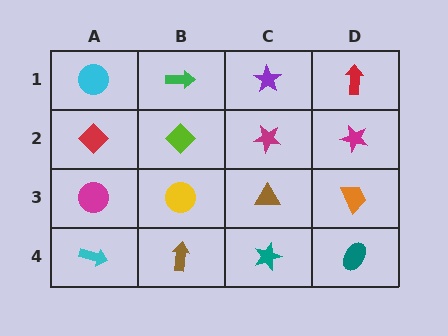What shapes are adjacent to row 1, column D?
A magenta star (row 2, column D), a purple star (row 1, column C).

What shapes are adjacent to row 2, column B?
A green arrow (row 1, column B), a yellow circle (row 3, column B), a red diamond (row 2, column A), a magenta star (row 2, column C).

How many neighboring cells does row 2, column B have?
4.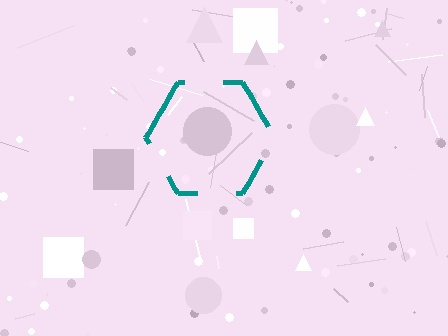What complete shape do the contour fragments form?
The contour fragments form a hexagon.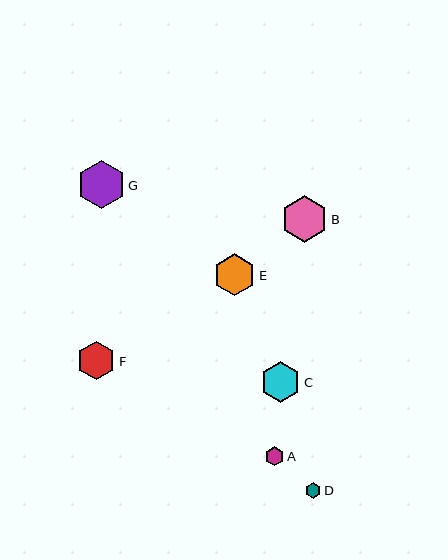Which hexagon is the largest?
Hexagon G is the largest with a size of approximately 48 pixels.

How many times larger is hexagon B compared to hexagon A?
Hexagon B is approximately 2.4 times the size of hexagon A.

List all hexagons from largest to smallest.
From largest to smallest: G, B, E, C, F, A, D.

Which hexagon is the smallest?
Hexagon D is the smallest with a size of approximately 15 pixels.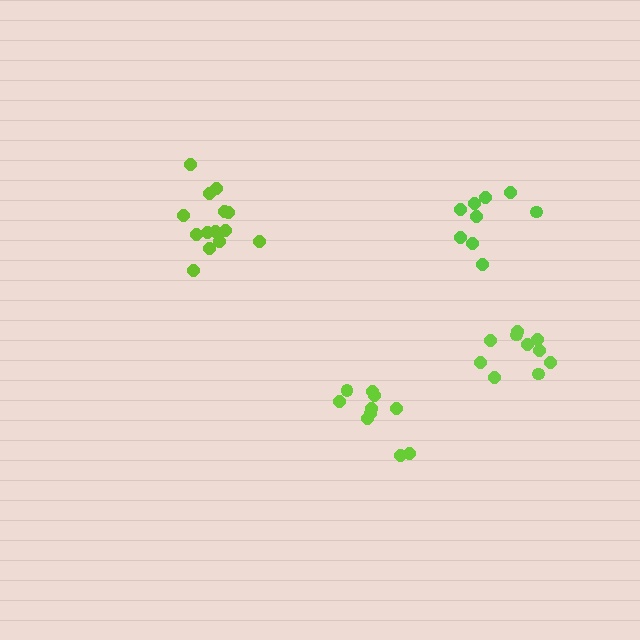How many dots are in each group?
Group 1: 14 dots, Group 2: 10 dots, Group 3: 10 dots, Group 4: 9 dots (43 total).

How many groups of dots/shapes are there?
There are 4 groups.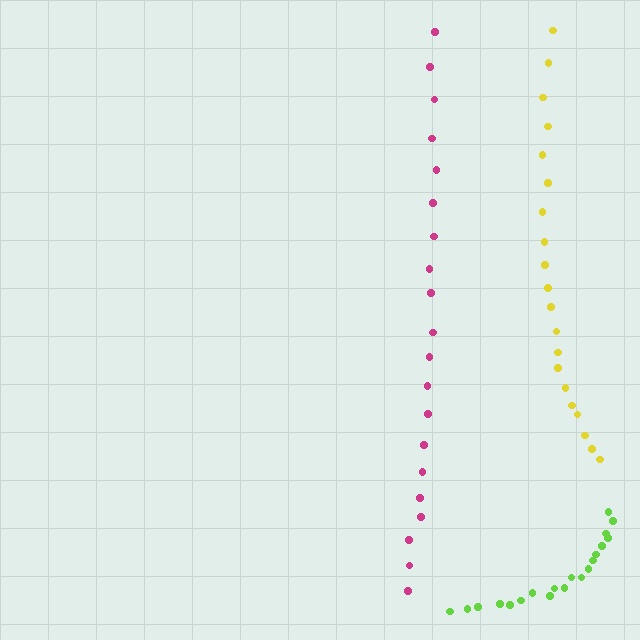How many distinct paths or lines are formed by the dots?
There are 3 distinct paths.